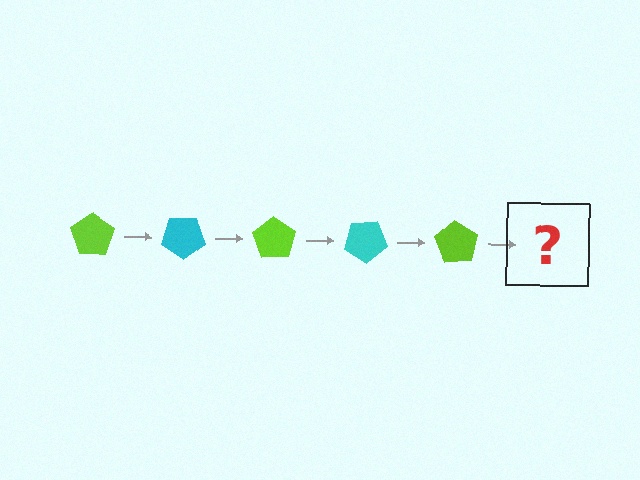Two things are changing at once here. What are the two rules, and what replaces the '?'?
The two rules are that it rotates 35 degrees each step and the color cycles through lime and cyan. The '?' should be a cyan pentagon, rotated 175 degrees from the start.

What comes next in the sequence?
The next element should be a cyan pentagon, rotated 175 degrees from the start.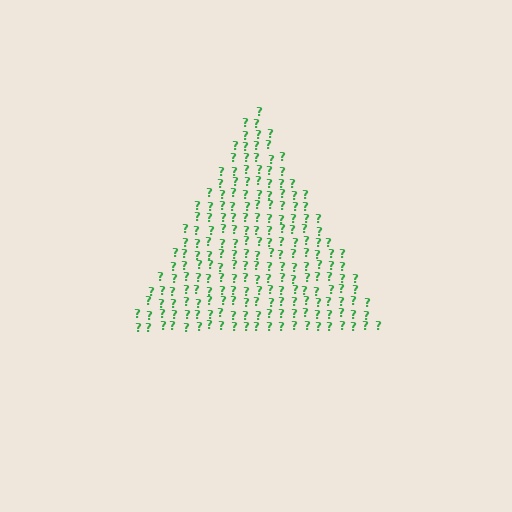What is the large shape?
The large shape is a triangle.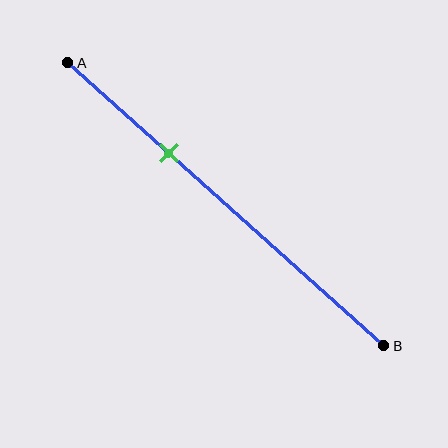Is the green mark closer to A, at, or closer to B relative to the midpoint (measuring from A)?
The green mark is closer to point A than the midpoint of segment AB.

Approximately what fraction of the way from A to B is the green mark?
The green mark is approximately 30% of the way from A to B.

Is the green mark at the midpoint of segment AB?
No, the mark is at about 30% from A, not at the 50% midpoint.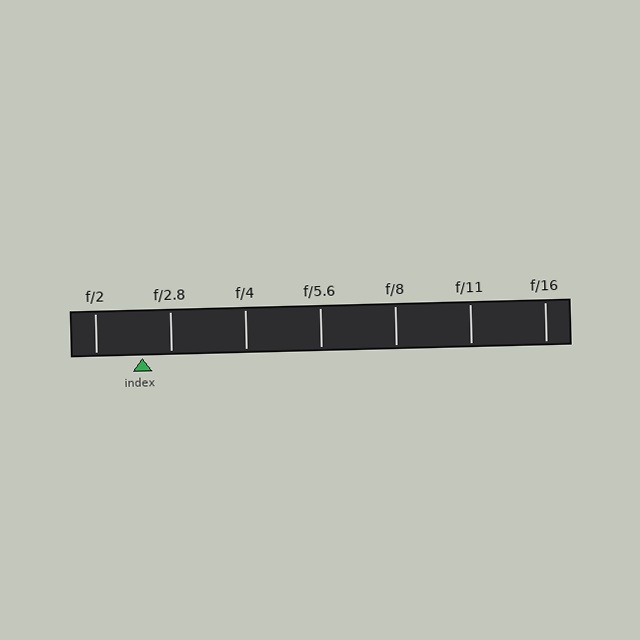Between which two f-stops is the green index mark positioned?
The index mark is between f/2 and f/2.8.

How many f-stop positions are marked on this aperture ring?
There are 7 f-stop positions marked.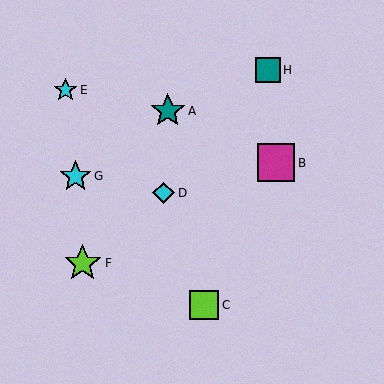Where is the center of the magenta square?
The center of the magenta square is at (276, 163).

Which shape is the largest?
The lime star (labeled F) is the largest.